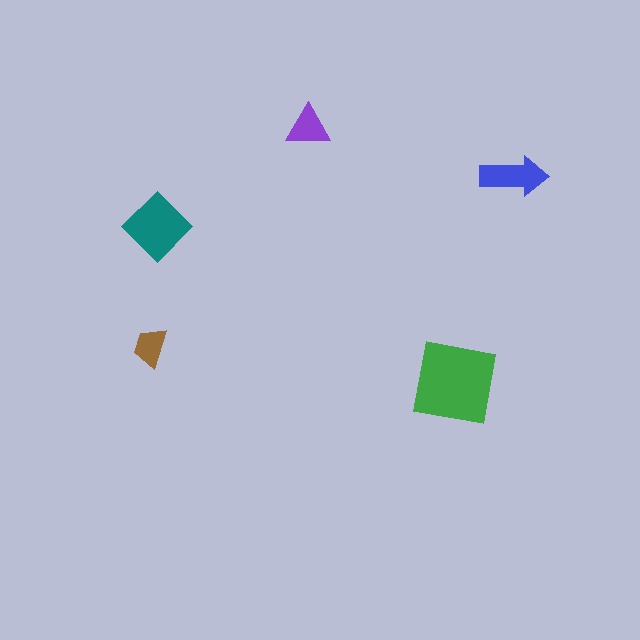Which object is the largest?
The green square.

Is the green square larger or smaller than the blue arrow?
Larger.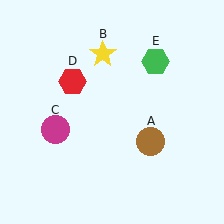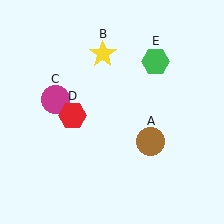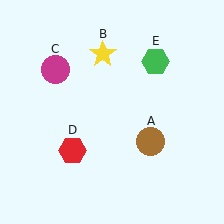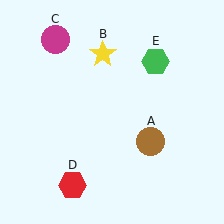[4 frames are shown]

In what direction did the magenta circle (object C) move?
The magenta circle (object C) moved up.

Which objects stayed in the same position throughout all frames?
Brown circle (object A) and yellow star (object B) and green hexagon (object E) remained stationary.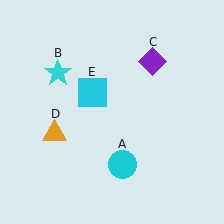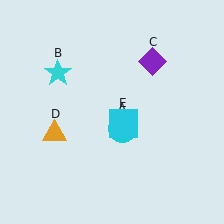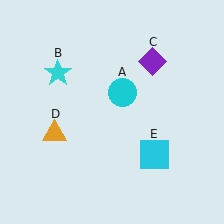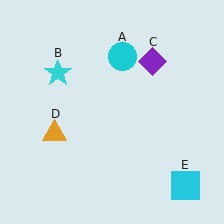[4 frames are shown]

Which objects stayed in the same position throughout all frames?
Cyan star (object B) and purple diamond (object C) and orange triangle (object D) remained stationary.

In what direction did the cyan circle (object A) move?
The cyan circle (object A) moved up.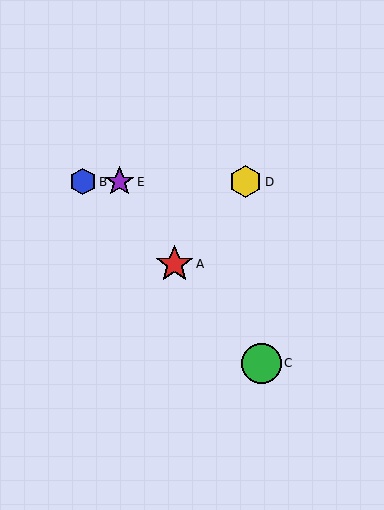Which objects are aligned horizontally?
Objects B, D, E are aligned horizontally.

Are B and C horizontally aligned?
No, B is at y≈182 and C is at y≈363.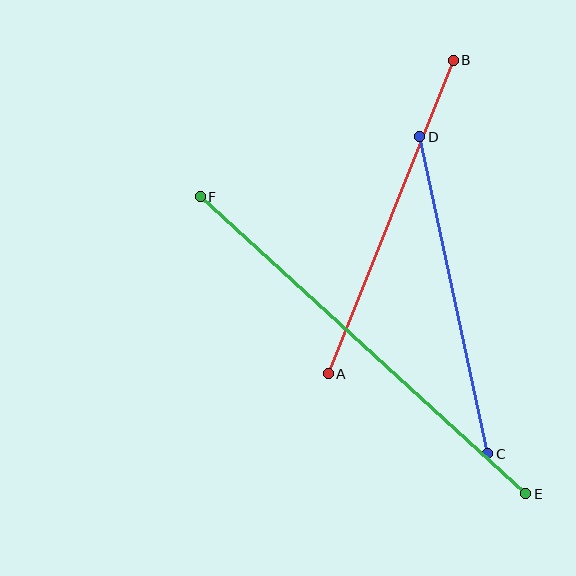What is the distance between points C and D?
The distance is approximately 324 pixels.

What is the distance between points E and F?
The distance is approximately 441 pixels.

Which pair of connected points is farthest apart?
Points E and F are farthest apart.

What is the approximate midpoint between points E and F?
The midpoint is at approximately (363, 345) pixels.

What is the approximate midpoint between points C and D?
The midpoint is at approximately (454, 295) pixels.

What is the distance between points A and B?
The distance is approximately 338 pixels.